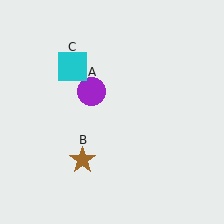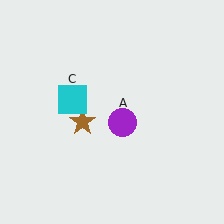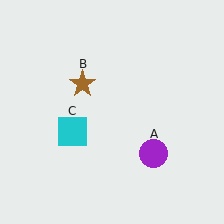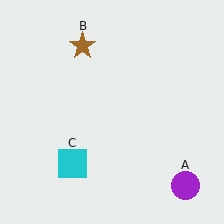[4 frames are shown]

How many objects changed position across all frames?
3 objects changed position: purple circle (object A), brown star (object B), cyan square (object C).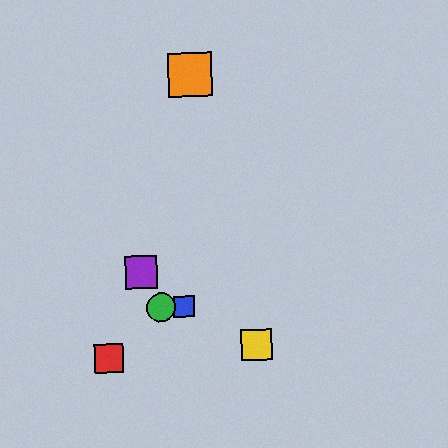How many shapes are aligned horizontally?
2 shapes (the blue square, the green circle) are aligned horizontally.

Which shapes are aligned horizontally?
The blue square, the green circle are aligned horizontally.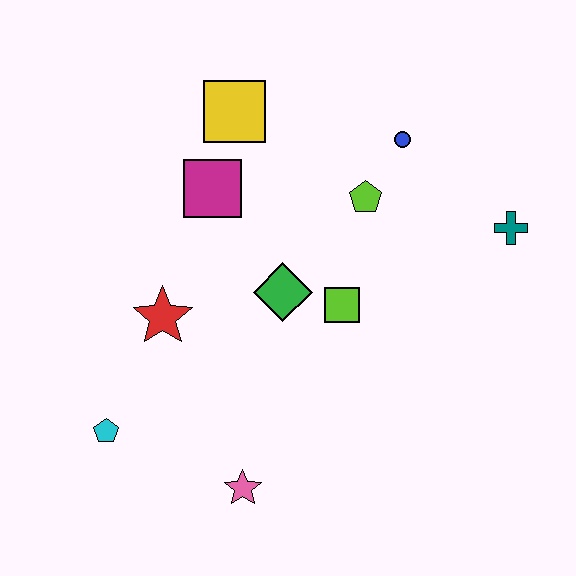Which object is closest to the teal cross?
The blue circle is closest to the teal cross.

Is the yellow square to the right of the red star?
Yes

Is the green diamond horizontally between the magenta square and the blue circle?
Yes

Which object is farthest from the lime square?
The cyan pentagon is farthest from the lime square.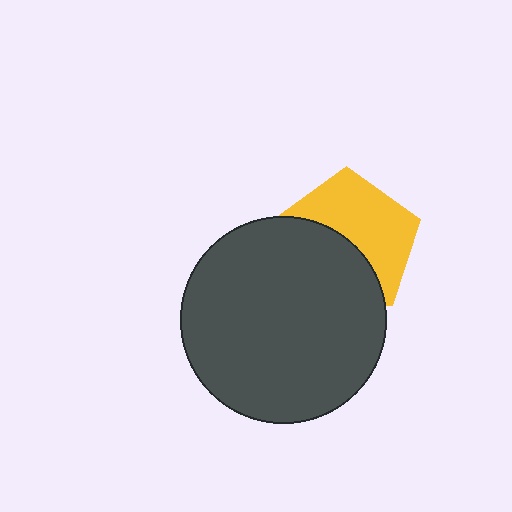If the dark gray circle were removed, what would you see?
You would see the complete yellow pentagon.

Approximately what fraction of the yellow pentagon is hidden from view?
Roughly 47% of the yellow pentagon is hidden behind the dark gray circle.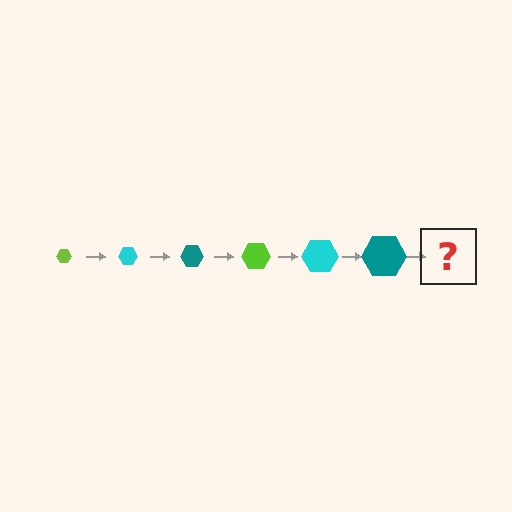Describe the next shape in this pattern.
It should be a lime hexagon, larger than the previous one.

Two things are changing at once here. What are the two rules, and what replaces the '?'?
The two rules are that the hexagon grows larger each step and the color cycles through lime, cyan, and teal. The '?' should be a lime hexagon, larger than the previous one.